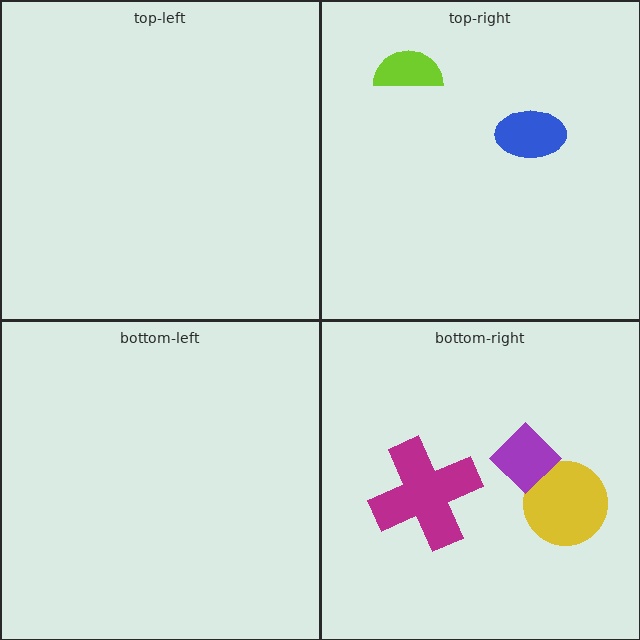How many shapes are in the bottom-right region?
3.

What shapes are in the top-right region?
The blue ellipse, the lime semicircle.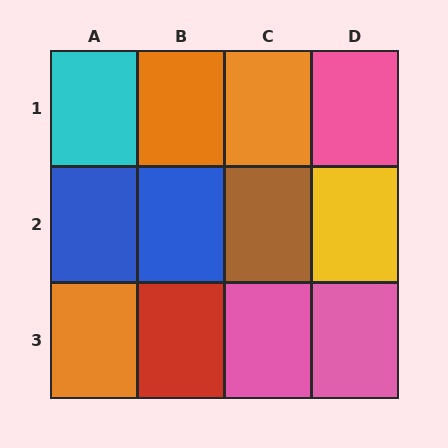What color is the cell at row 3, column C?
Pink.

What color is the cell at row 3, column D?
Pink.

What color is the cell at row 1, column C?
Orange.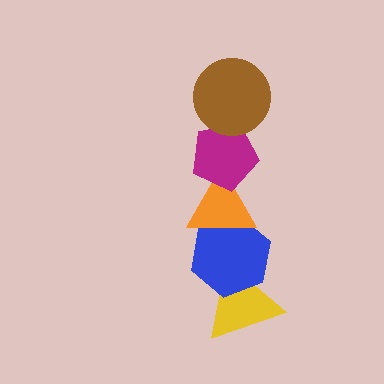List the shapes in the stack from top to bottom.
From top to bottom: the brown circle, the magenta pentagon, the orange triangle, the blue hexagon, the yellow triangle.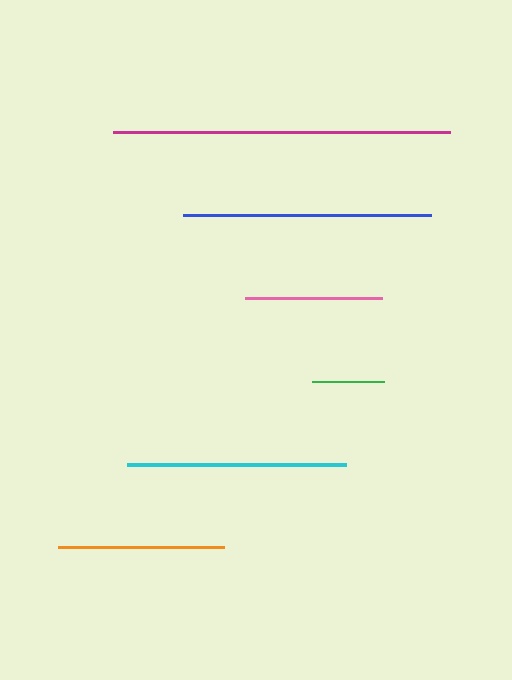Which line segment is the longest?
The magenta line is the longest at approximately 338 pixels.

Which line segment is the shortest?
The green line is the shortest at approximately 71 pixels.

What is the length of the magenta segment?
The magenta segment is approximately 338 pixels long.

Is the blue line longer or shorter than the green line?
The blue line is longer than the green line.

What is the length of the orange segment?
The orange segment is approximately 166 pixels long.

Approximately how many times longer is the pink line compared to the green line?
The pink line is approximately 1.9 times the length of the green line.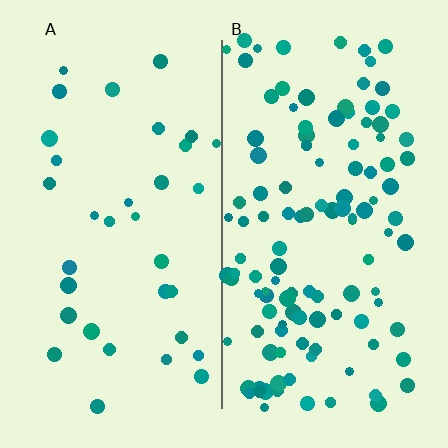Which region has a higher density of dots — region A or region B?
B (the right).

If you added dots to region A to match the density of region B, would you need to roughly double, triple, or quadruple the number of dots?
Approximately triple.